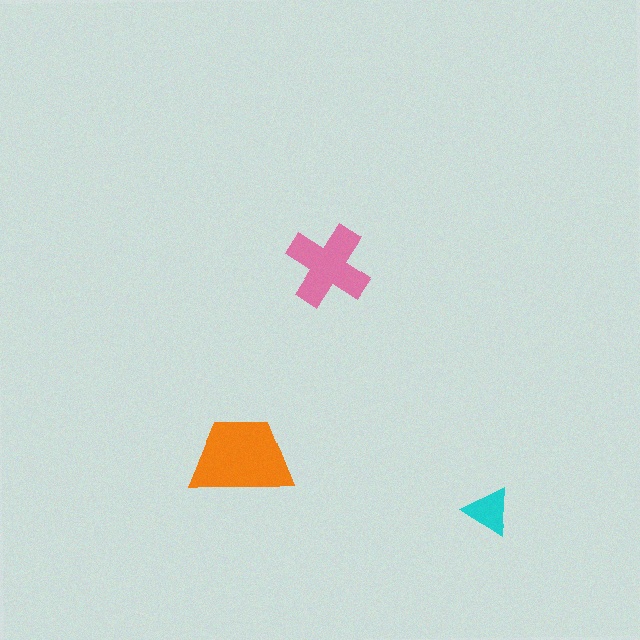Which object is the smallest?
The cyan triangle.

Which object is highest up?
The pink cross is topmost.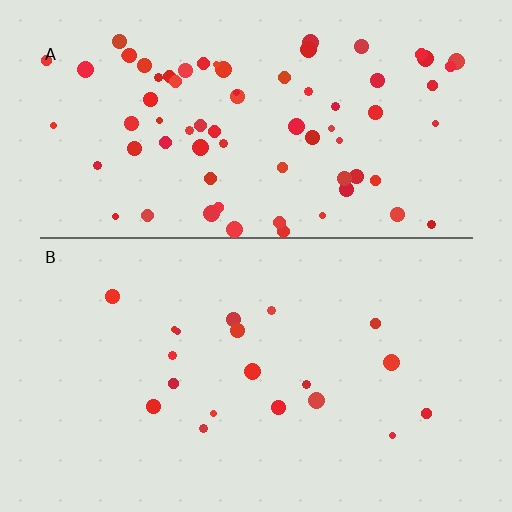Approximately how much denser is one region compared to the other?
Approximately 3.8× — region A over region B.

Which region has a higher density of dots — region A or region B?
A (the top).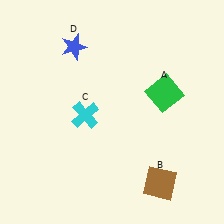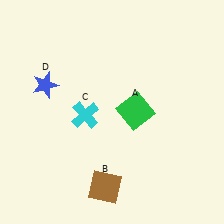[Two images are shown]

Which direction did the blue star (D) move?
The blue star (D) moved down.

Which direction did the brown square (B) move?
The brown square (B) moved left.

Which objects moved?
The objects that moved are: the green square (A), the brown square (B), the blue star (D).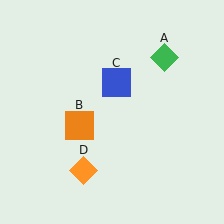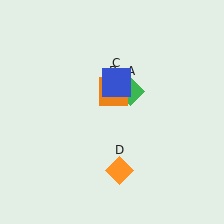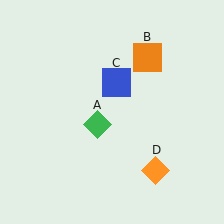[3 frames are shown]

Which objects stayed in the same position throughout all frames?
Blue square (object C) remained stationary.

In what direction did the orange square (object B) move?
The orange square (object B) moved up and to the right.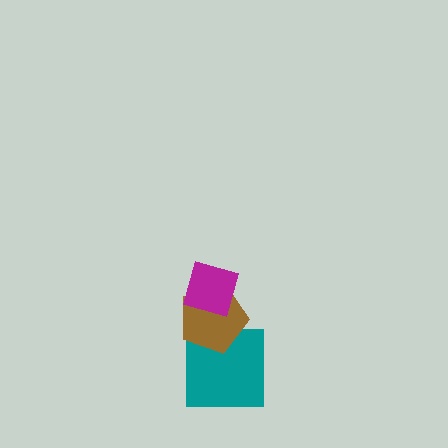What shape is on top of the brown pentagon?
The magenta diamond is on top of the brown pentagon.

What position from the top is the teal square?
The teal square is 3rd from the top.